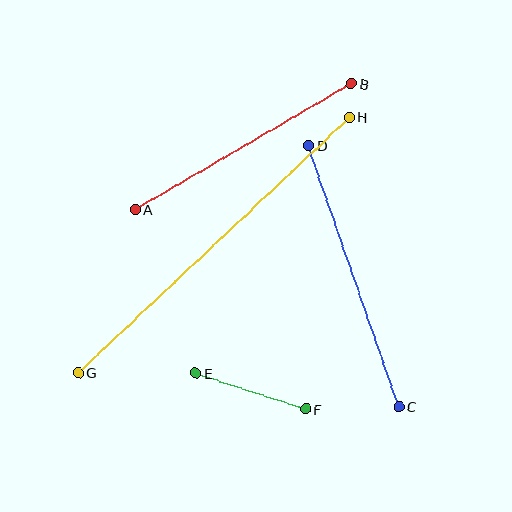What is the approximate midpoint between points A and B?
The midpoint is at approximately (243, 147) pixels.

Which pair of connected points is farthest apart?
Points G and H are farthest apart.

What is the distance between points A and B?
The distance is approximately 250 pixels.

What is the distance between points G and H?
The distance is approximately 373 pixels.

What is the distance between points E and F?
The distance is approximately 116 pixels.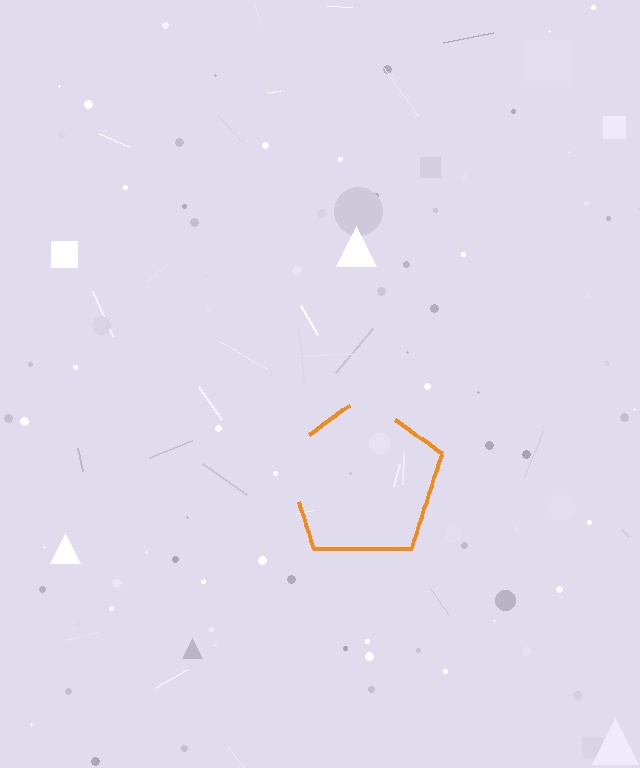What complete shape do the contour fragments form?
The contour fragments form a pentagon.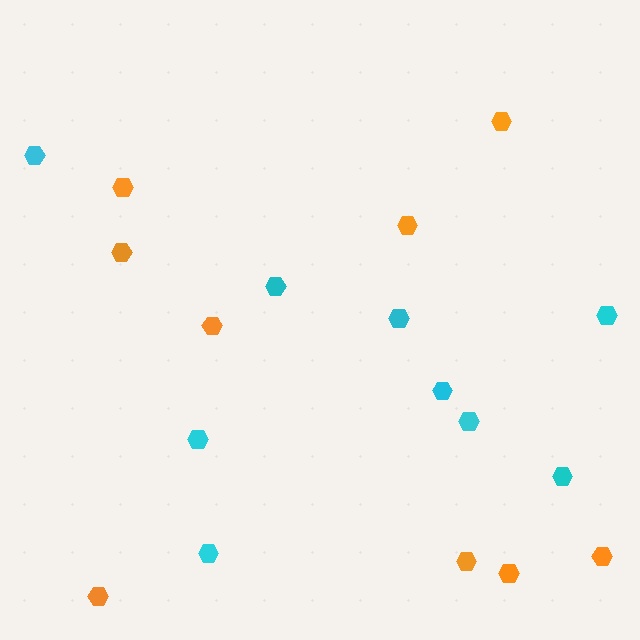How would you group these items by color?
There are 2 groups: one group of orange hexagons (9) and one group of cyan hexagons (9).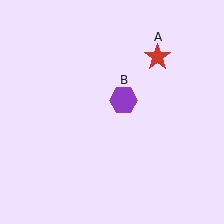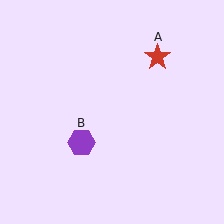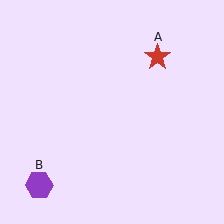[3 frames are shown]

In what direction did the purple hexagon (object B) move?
The purple hexagon (object B) moved down and to the left.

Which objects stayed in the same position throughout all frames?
Red star (object A) remained stationary.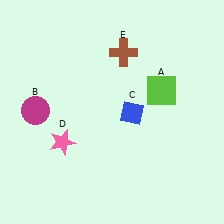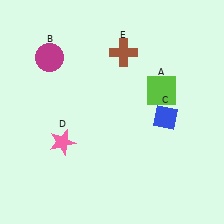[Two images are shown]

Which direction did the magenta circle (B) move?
The magenta circle (B) moved up.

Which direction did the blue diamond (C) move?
The blue diamond (C) moved right.